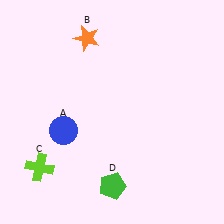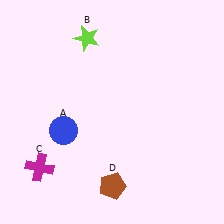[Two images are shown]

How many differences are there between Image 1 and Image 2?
There are 3 differences between the two images.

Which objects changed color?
B changed from orange to lime. C changed from lime to magenta. D changed from green to brown.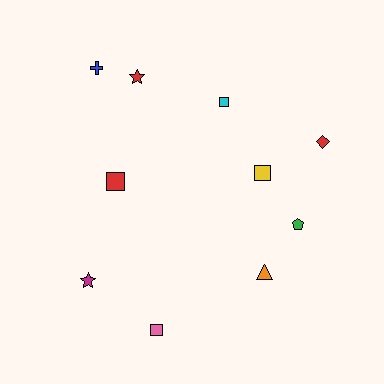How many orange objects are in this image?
There is 1 orange object.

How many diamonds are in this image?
There is 1 diamond.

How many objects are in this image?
There are 10 objects.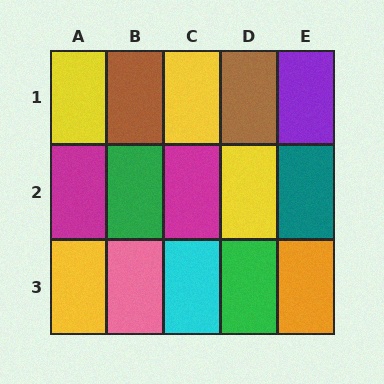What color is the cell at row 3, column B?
Pink.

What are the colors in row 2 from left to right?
Magenta, green, magenta, yellow, teal.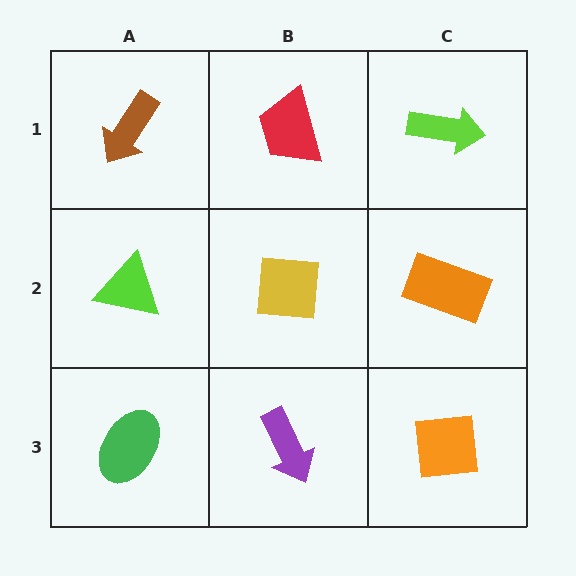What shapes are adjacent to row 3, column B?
A yellow square (row 2, column B), a green ellipse (row 3, column A), an orange square (row 3, column C).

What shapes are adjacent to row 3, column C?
An orange rectangle (row 2, column C), a purple arrow (row 3, column B).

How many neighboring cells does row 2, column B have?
4.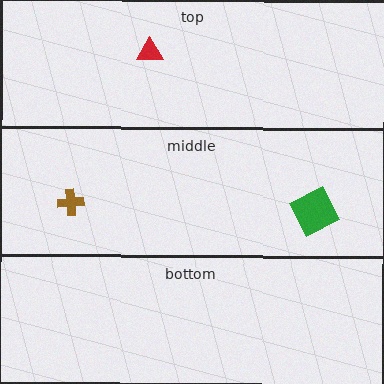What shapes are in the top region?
The red triangle.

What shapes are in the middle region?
The brown cross, the green square.